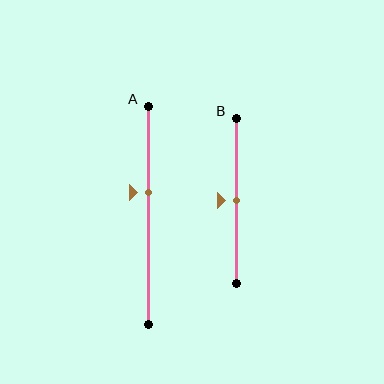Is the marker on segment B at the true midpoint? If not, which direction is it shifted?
Yes, the marker on segment B is at the true midpoint.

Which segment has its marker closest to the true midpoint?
Segment B has its marker closest to the true midpoint.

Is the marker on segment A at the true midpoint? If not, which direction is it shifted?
No, the marker on segment A is shifted upward by about 10% of the segment length.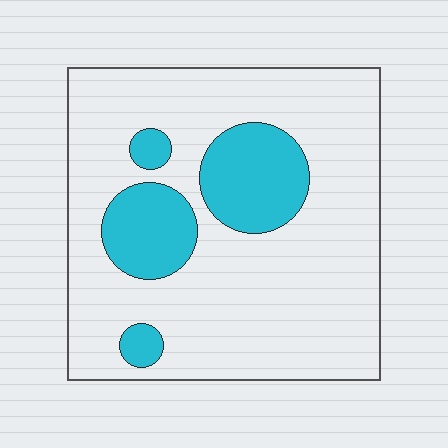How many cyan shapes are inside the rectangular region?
4.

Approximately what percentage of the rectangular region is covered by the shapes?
Approximately 20%.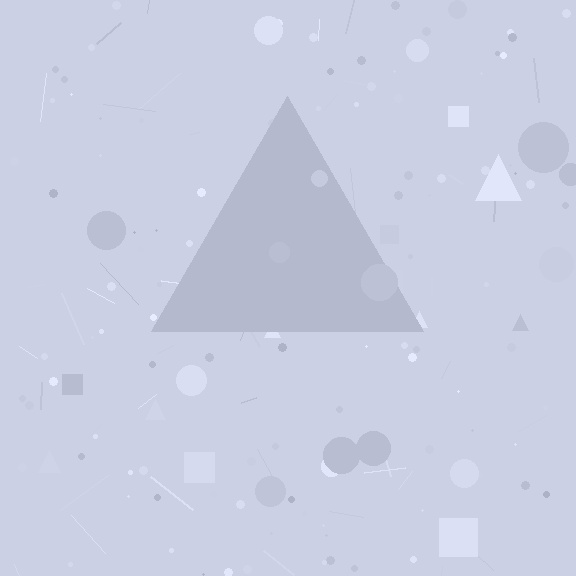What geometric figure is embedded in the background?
A triangle is embedded in the background.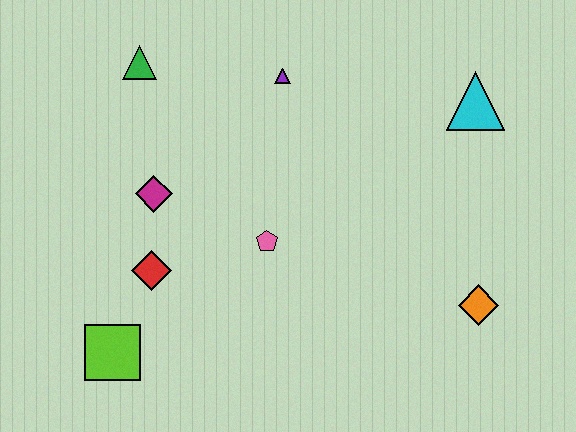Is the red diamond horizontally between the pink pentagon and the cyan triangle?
No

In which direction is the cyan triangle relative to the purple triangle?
The cyan triangle is to the right of the purple triangle.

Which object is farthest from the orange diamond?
The green triangle is farthest from the orange diamond.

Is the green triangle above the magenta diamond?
Yes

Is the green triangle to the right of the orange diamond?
No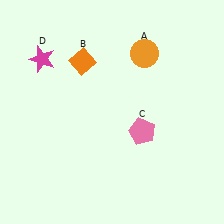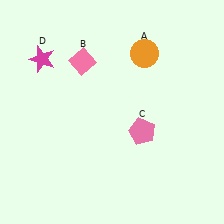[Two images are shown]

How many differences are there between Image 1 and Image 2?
There is 1 difference between the two images.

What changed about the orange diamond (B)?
In Image 1, B is orange. In Image 2, it changed to pink.